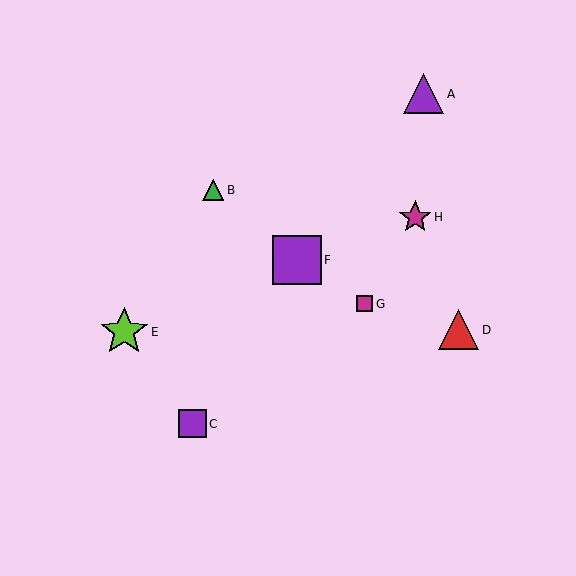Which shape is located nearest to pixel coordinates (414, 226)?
The magenta star (labeled H) at (415, 217) is nearest to that location.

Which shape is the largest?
The purple square (labeled F) is the largest.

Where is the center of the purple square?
The center of the purple square is at (297, 260).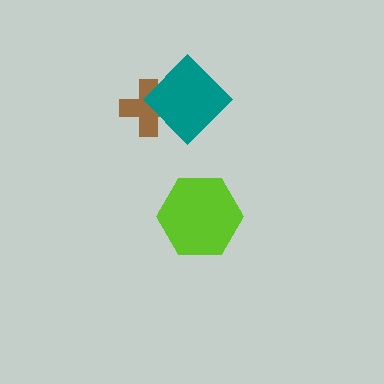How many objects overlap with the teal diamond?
1 object overlaps with the teal diamond.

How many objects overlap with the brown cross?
1 object overlaps with the brown cross.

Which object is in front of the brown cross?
The teal diamond is in front of the brown cross.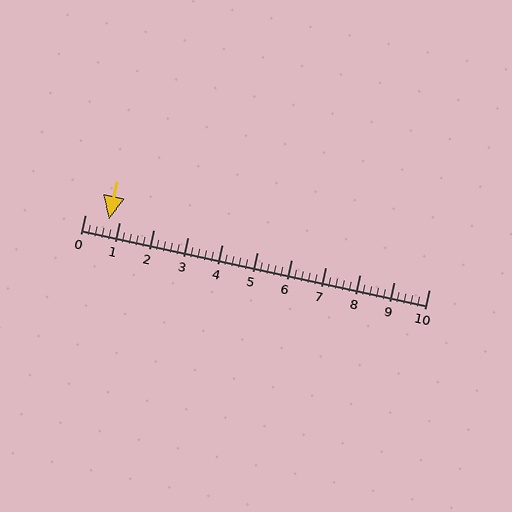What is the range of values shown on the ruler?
The ruler shows values from 0 to 10.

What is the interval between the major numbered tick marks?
The major tick marks are spaced 1 units apart.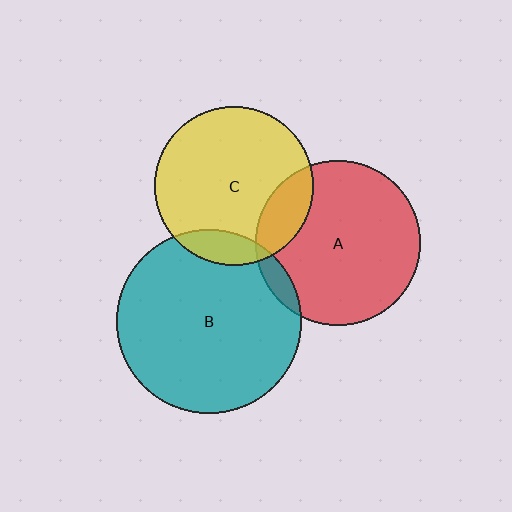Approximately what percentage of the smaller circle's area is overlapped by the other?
Approximately 5%.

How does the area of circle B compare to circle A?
Approximately 1.2 times.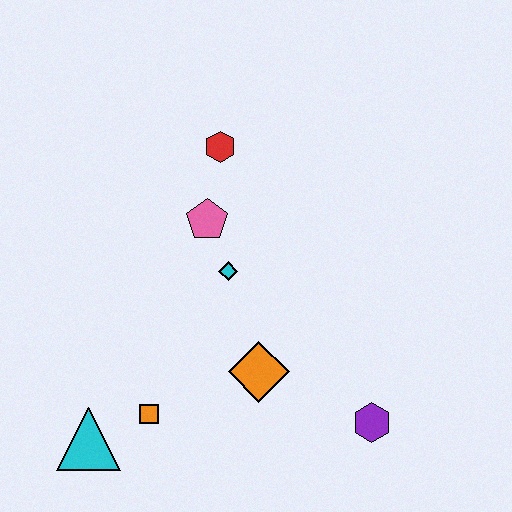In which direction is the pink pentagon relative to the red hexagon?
The pink pentagon is below the red hexagon.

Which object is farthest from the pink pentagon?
The purple hexagon is farthest from the pink pentagon.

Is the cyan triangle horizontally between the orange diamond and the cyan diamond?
No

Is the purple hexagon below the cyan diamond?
Yes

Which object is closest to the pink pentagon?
The cyan diamond is closest to the pink pentagon.